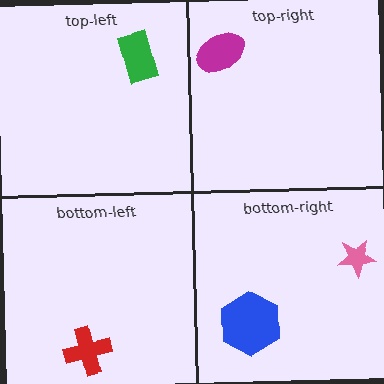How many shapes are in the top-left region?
1.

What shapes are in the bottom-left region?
The red cross.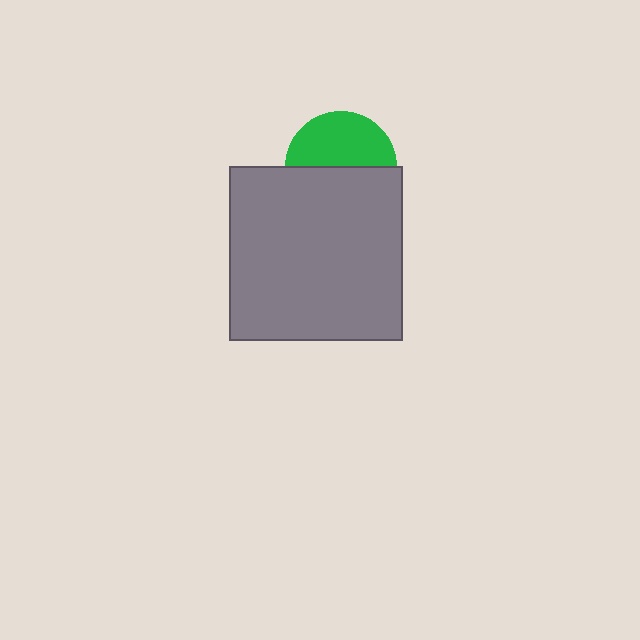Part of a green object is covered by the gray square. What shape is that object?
It is a circle.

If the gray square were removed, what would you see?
You would see the complete green circle.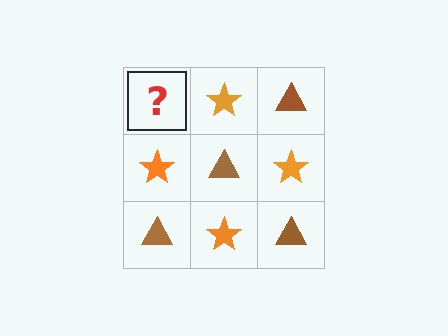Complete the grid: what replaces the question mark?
The question mark should be replaced with a brown triangle.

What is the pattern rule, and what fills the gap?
The rule is that it alternates brown triangle and orange star in a checkerboard pattern. The gap should be filled with a brown triangle.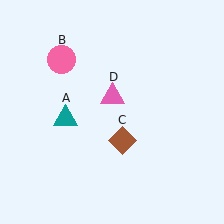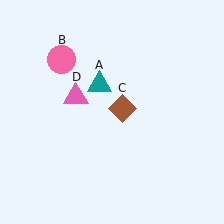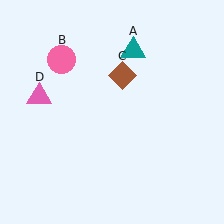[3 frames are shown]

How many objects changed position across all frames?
3 objects changed position: teal triangle (object A), brown diamond (object C), pink triangle (object D).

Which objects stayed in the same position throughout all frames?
Pink circle (object B) remained stationary.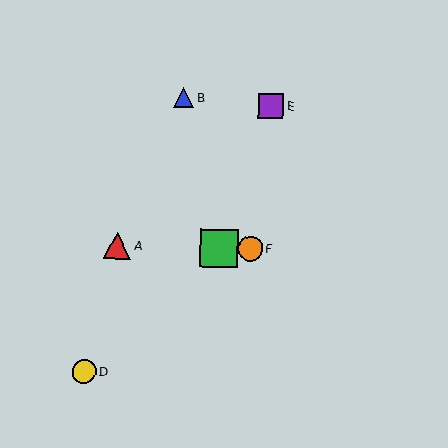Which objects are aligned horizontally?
Objects A, C, F are aligned horizontally.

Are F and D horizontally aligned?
No, F is at y≈249 and D is at y≈371.